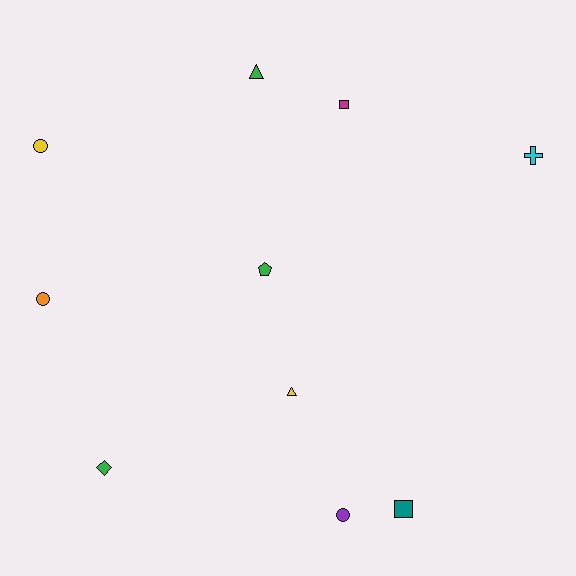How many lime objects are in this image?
There are no lime objects.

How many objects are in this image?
There are 10 objects.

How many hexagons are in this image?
There are no hexagons.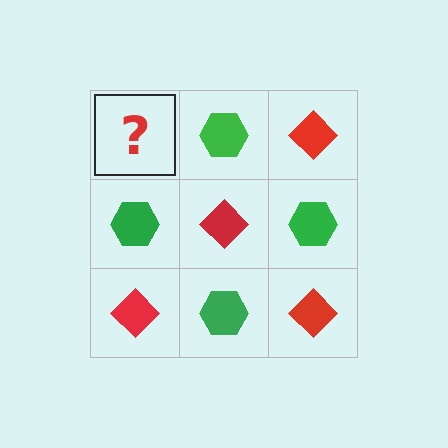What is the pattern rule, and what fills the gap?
The rule is that it alternates red diamond and green hexagon in a checkerboard pattern. The gap should be filled with a red diamond.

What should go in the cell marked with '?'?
The missing cell should contain a red diamond.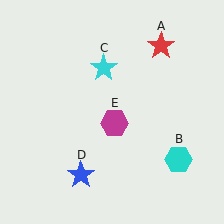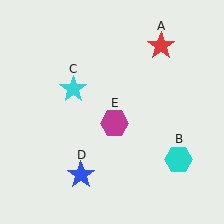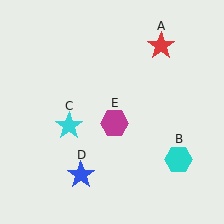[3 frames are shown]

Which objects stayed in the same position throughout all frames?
Red star (object A) and cyan hexagon (object B) and blue star (object D) and magenta hexagon (object E) remained stationary.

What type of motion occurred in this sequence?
The cyan star (object C) rotated counterclockwise around the center of the scene.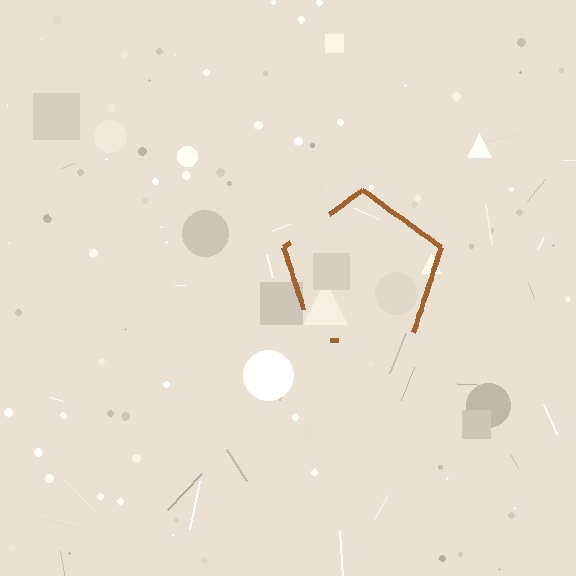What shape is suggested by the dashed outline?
The dashed outline suggests a pentagon.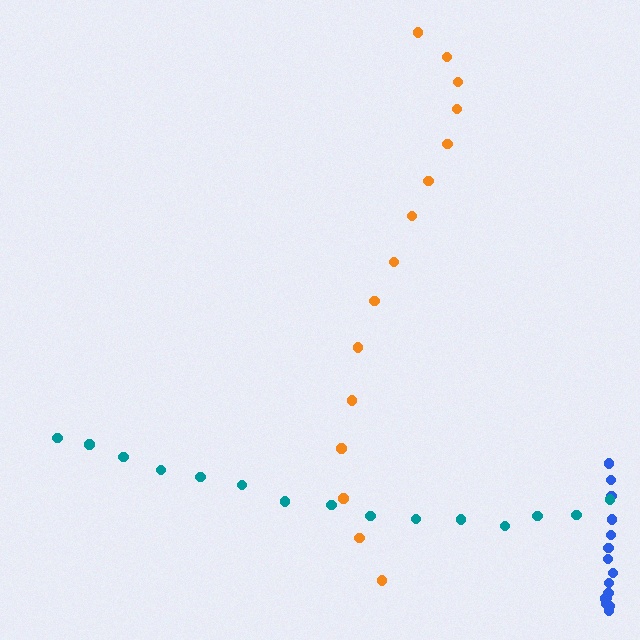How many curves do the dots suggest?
There are 3 distinct paths.